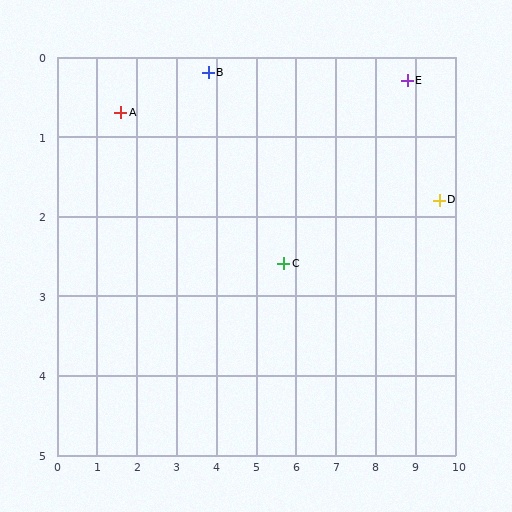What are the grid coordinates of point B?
Point B is at approximately (3.8, 0.2).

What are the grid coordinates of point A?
Point A is at approximately (1.6, 0.7).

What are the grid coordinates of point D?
Point D is at approximately (9.6, 1.8).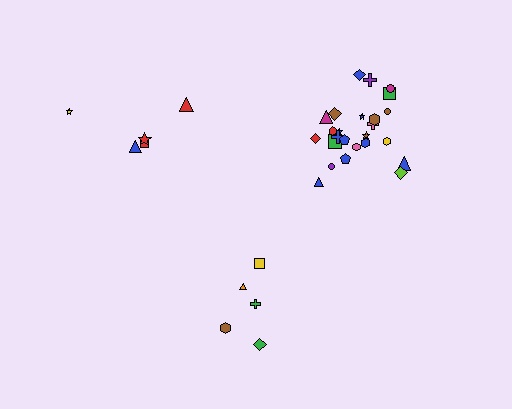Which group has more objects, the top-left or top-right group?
The top-right group.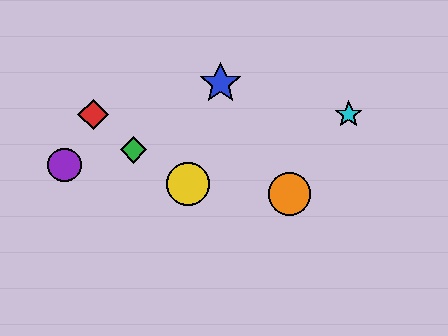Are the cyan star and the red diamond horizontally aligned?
Yes, both are at y≈115.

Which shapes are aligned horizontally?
The red diamond, the cyan star are aligned horizontally.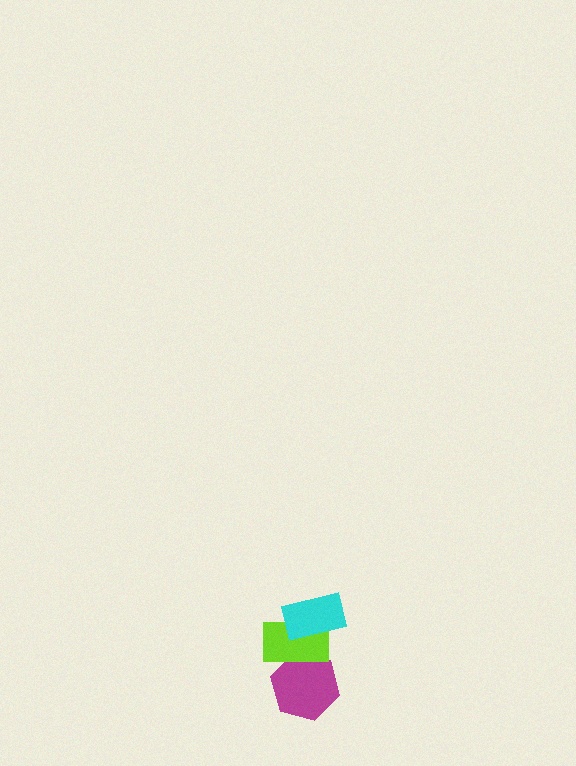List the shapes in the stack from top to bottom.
From top to bottom: the cyan rectangle, the lime rectangle, the magenta hexagon.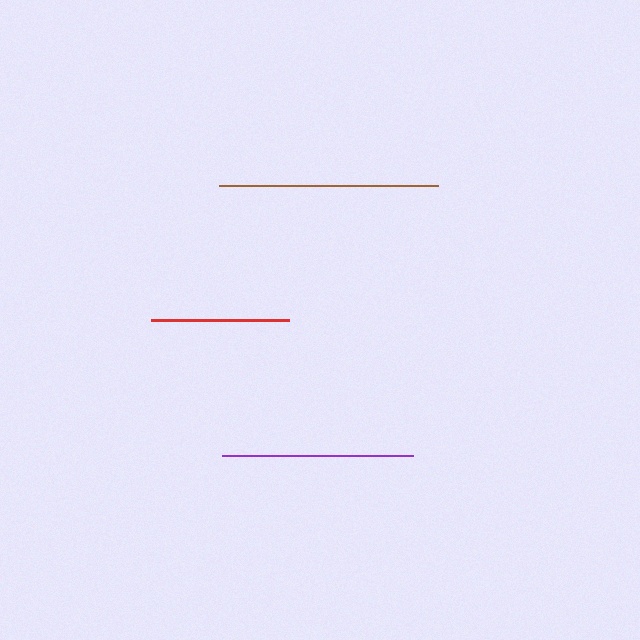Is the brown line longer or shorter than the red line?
The brown line is longer than the red line.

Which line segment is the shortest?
The red line is the shortest at approximately 137 pixels.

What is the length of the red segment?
The red segment is approximately 137 pixels long.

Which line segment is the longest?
The brown line is the longest at approximately 219 pixels.